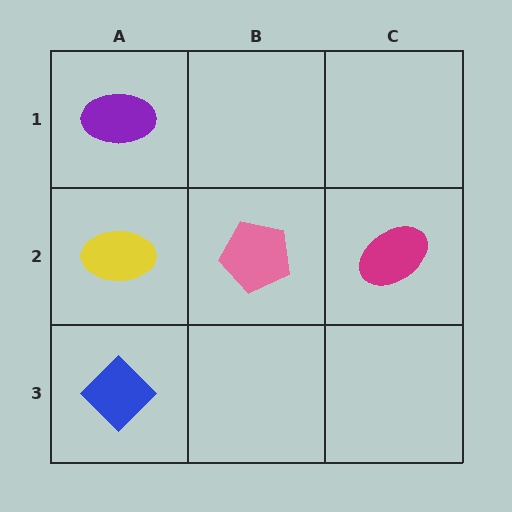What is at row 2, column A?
A yellow ellipse.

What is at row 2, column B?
A pink pentagon.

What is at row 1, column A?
A purple ellipse.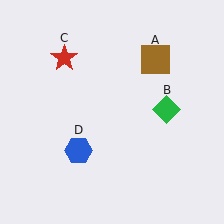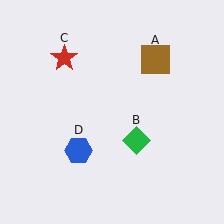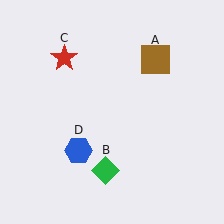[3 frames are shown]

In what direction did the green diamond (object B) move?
The green diamond (object B) moved down and to the left.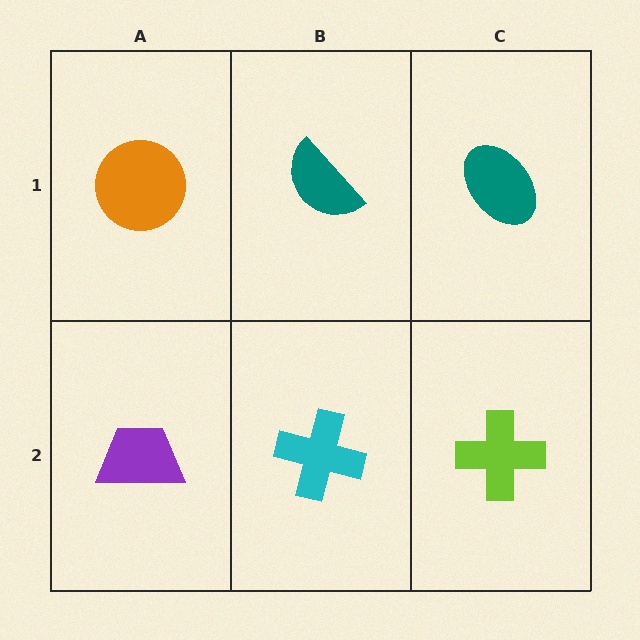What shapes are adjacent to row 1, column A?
A purple trapezoid (row 2, column A), a teal semicircle (row 1, column B).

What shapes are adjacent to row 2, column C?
A teal ellipse (row 1, column C), a cyan cross (row 2, column B).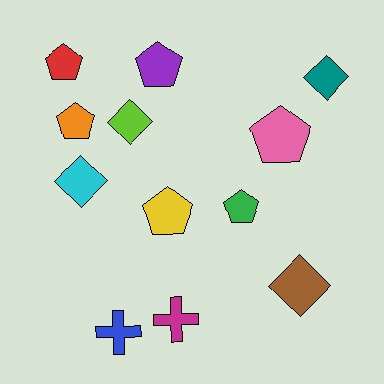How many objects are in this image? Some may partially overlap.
There are 12 objects.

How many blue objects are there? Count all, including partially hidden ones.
There is 1 blue object.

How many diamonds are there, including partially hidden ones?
There are 4 diamonds.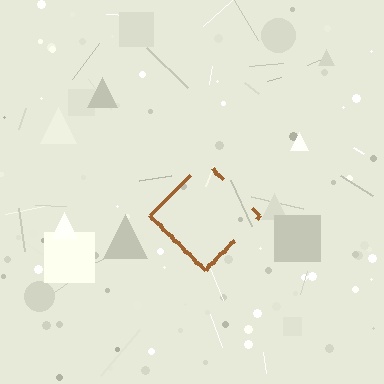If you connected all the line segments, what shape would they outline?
They would outline a diamond.